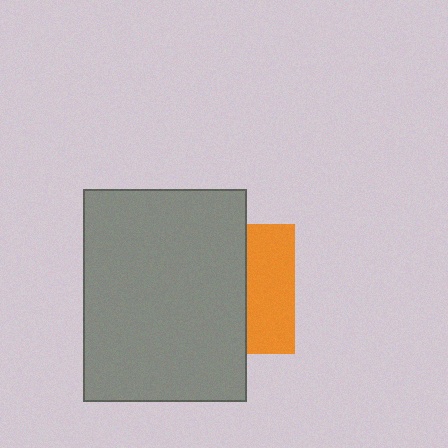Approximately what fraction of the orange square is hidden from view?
Roughly 63% of the orange square is hidden behind the gray rectangle.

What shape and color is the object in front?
The object in front is a gray rectangle.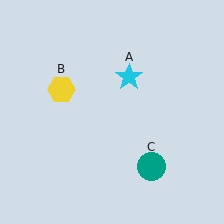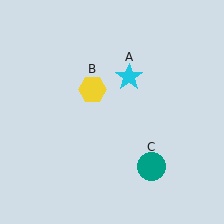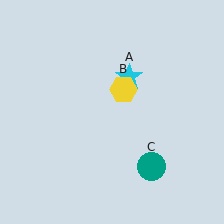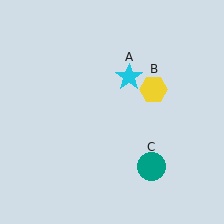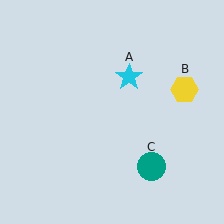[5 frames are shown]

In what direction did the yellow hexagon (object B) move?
The yellow hexagon (object B) moved right.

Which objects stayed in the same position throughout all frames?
Cyan star (object A) and teal circle (object C) remained stationary.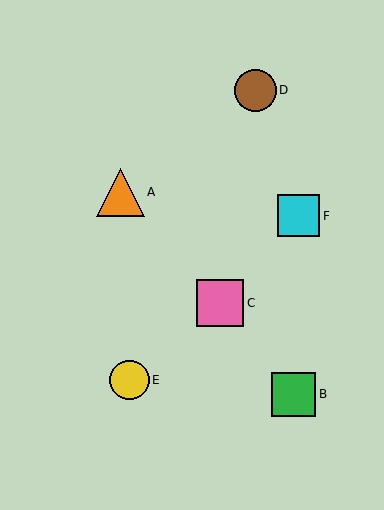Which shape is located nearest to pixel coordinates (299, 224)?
The cyan square (labeled F) at (299, 216) is nearest to that location.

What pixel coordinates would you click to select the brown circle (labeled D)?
Click at (255, 90) to select the brown circle D.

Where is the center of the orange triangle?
The center of the orange triangle is at (120, 192).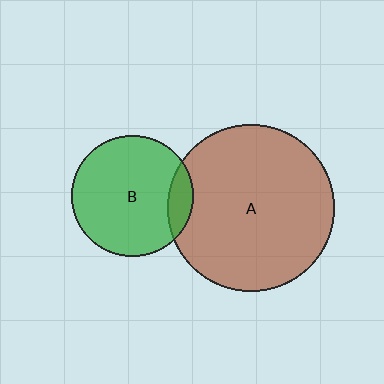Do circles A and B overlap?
Yes.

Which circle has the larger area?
Circle A (brown).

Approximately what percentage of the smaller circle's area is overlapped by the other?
Approximately 10%.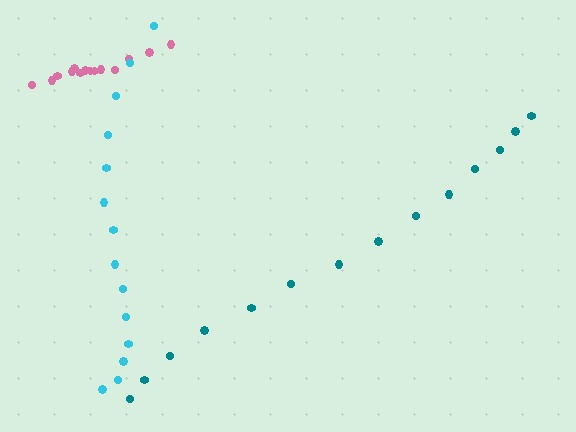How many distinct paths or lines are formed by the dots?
There are 3 distinct paths.